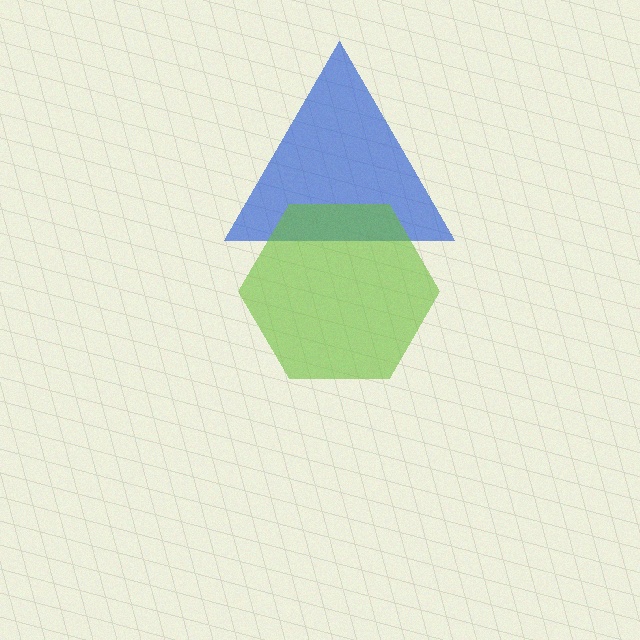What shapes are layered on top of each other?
The layered shapes are: a blue triangle, a lime hexagon.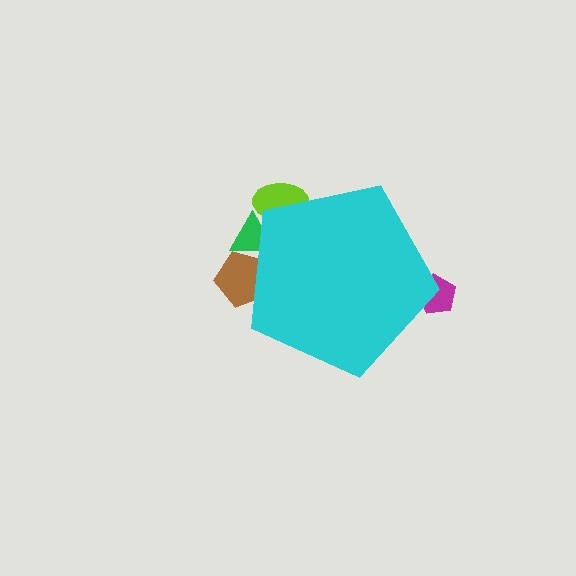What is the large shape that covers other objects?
A cyan pentagon.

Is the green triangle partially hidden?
Yes, the green triangle is partially hidden behind the cyan pentagon.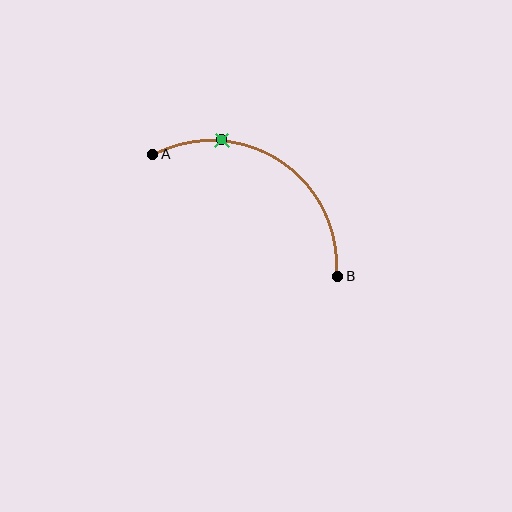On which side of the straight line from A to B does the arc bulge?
The arc bulges above the straight line connecting A and B.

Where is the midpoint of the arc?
The arc midpoint is the point on the curve farthest from the straight line joining A and B. It sits above that line.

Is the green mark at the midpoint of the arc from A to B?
No. The green mark lies on the arc but is closer to endpoint A. The arc midpoint would be at the point on the curve equidistant along the arc from both A and B.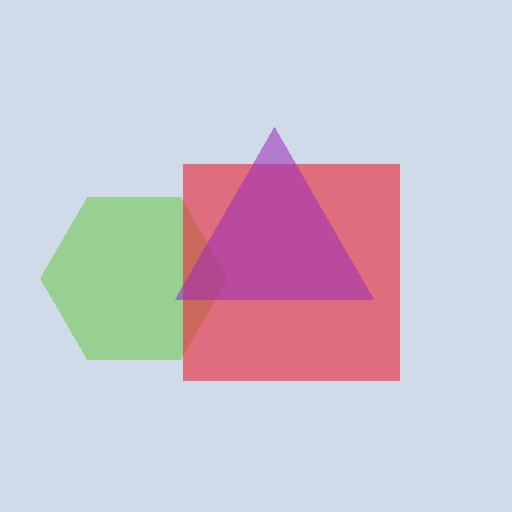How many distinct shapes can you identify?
There are 3 distinct shapes: a lime hexagon, a red square, a purple triangle.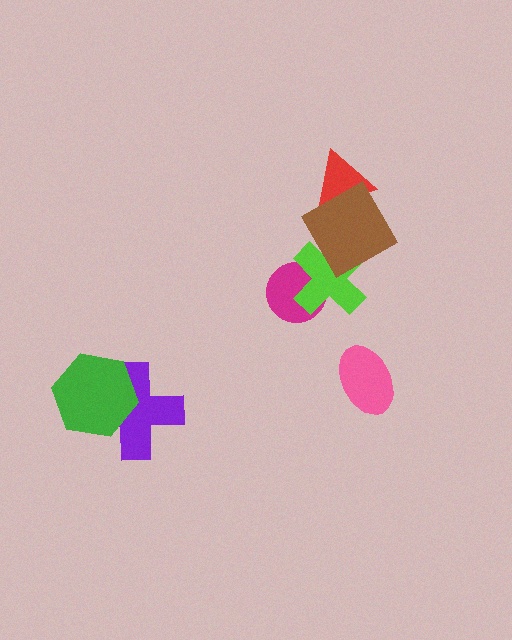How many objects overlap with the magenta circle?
1 object overlaps with the magenta circle.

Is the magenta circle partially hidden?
Yes, it is partially covered by another shape.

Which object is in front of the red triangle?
The brown square is in front of the red triangle.